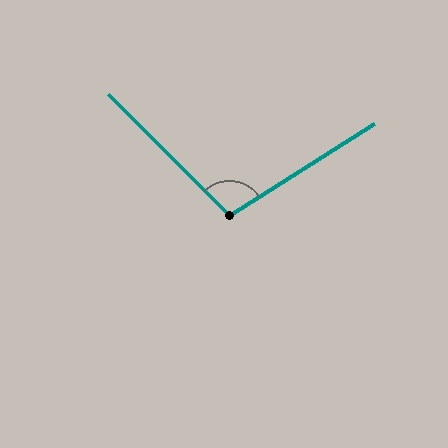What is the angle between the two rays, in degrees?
Approximately 102 degrees.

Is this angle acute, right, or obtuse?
It is obtuse.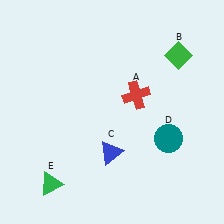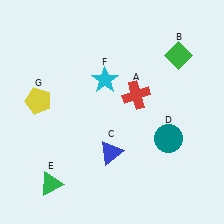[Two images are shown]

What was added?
A cyan star (F), a yellow pentagon (G) were added in Image 2.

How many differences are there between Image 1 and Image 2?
There are 2 differences between the two images.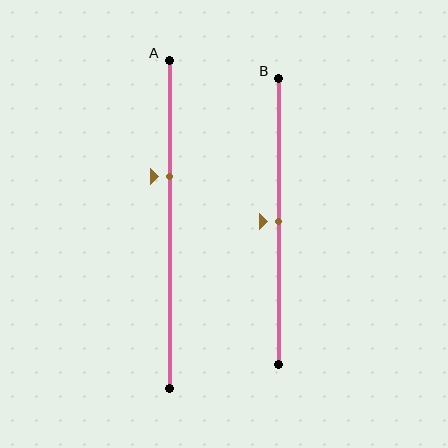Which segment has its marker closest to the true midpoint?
Segment B has its marker closest to the true midpoint.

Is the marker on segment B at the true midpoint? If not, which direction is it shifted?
Yes, the marker on segment B is at the true midpoint.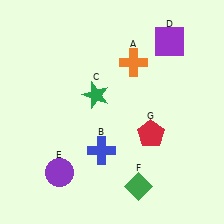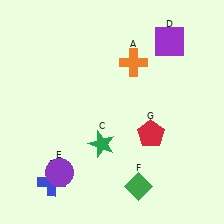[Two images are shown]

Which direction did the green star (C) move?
The green star (C) moved down.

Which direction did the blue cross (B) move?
The blue cross (B) moved left.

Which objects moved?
The objects that moved are: the blue cross (B), the green star (C).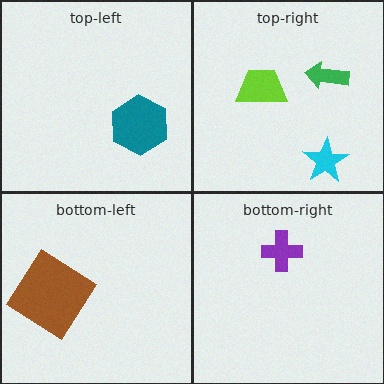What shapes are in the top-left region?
The teal hexagon.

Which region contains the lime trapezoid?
The top-right region.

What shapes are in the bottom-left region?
The brown diamond.